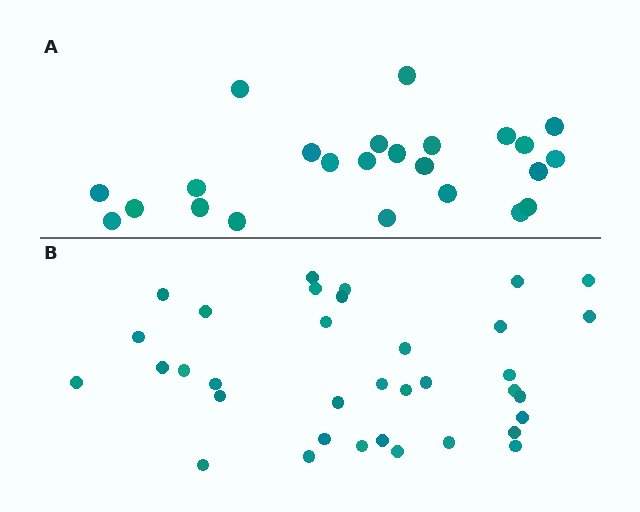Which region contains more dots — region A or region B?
Region B (the bottom region) has more dots.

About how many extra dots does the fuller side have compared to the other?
Region B has roughly 12 or so more dots than region A.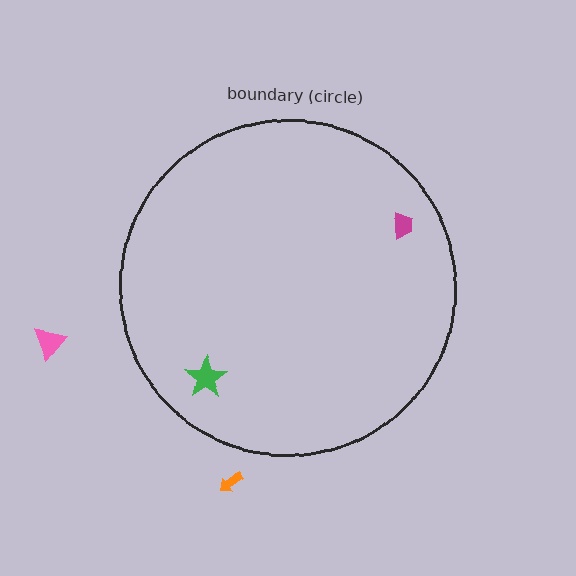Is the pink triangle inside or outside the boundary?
Outside.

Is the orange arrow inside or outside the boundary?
Outside.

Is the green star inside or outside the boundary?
Inside.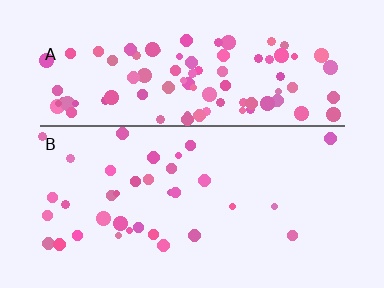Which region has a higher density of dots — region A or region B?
A (the top).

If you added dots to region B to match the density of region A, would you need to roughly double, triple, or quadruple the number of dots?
Approximately triple.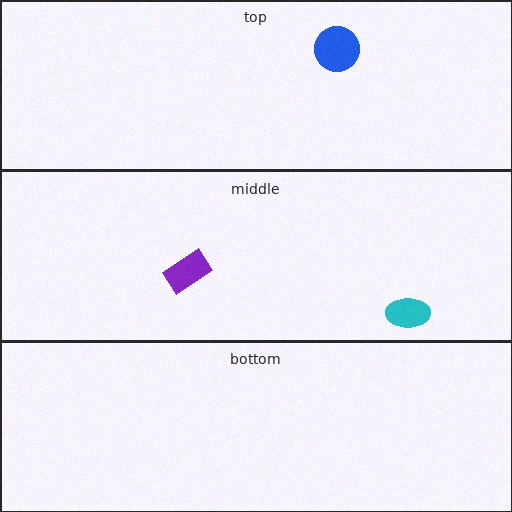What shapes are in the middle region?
The purple rectangle, the cyan ellipse.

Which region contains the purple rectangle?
The middle region.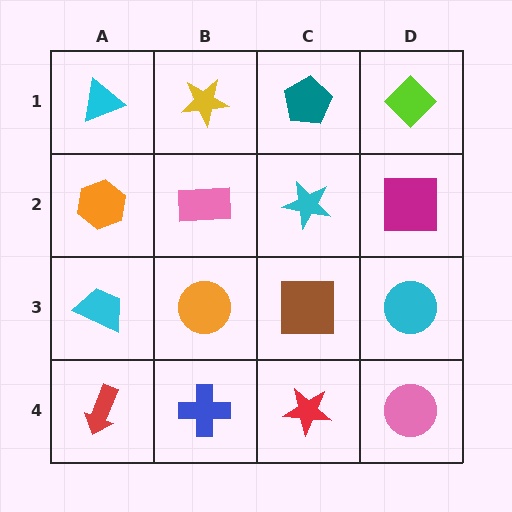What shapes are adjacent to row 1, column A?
An orange hexagon (row 2, column A), a yellow star (row 1, column B).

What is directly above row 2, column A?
A cyan triangle.